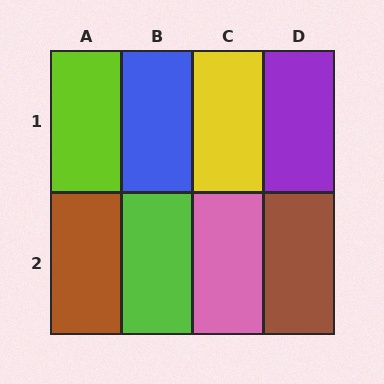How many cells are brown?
2 cells are brown.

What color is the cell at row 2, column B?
Lime.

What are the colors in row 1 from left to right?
Lime, blue, yellow, purple.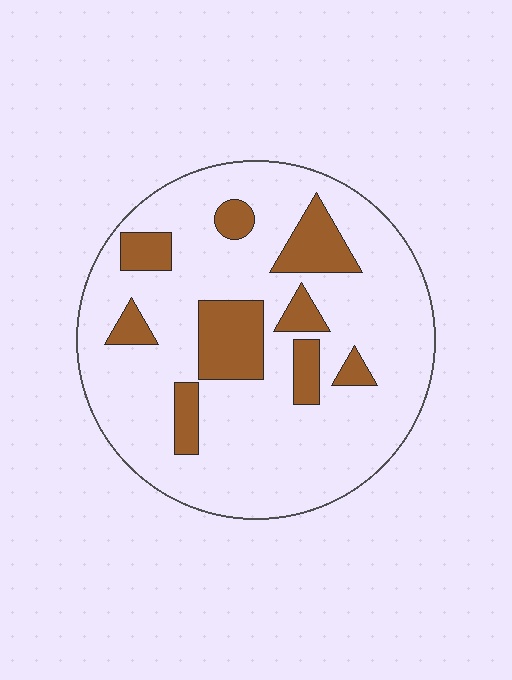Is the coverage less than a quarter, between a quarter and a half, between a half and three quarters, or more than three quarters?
Less than a quarter.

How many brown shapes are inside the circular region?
9.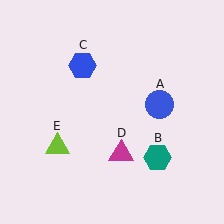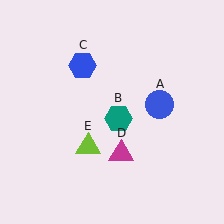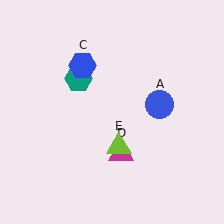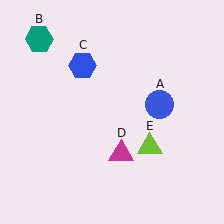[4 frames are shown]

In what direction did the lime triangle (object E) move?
The lime triangle (object E) moved right.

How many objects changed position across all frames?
2 objects changed position: teal hexagon (object B), lime triangle (object E).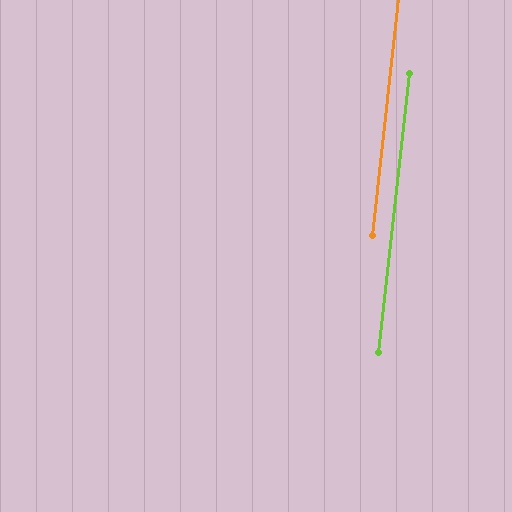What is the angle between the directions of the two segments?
Approximately 0 degrees.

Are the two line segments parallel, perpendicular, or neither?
Parallel — their directions differ by only 0.0°.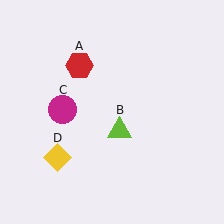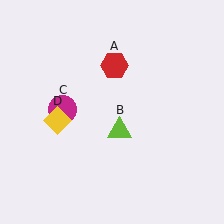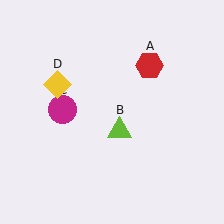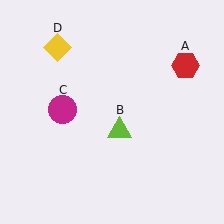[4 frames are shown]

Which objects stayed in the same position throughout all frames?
Lime triangle (object B) and magenta circle (object C) remained stationary.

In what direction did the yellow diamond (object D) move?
The yellow diamond (object D) moved up.